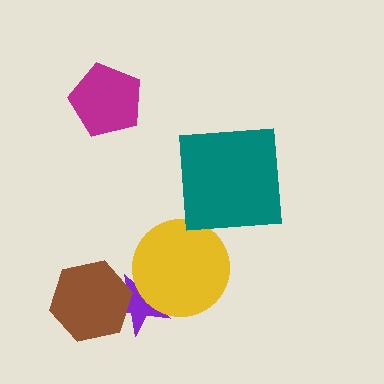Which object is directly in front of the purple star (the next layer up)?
The brown hexagon is directly in front of the purple star.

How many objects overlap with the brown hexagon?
1 object overlaps with the brown hexagon.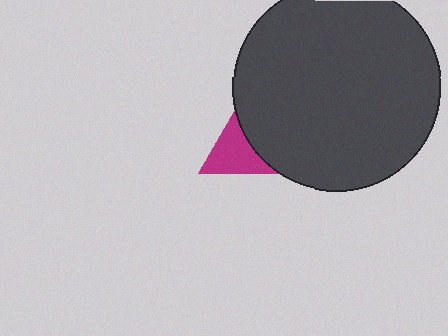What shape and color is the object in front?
The object in front is a dark gray circle.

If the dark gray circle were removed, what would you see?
You would see the complete magenta triangle.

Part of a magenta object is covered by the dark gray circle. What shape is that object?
It is a triangle.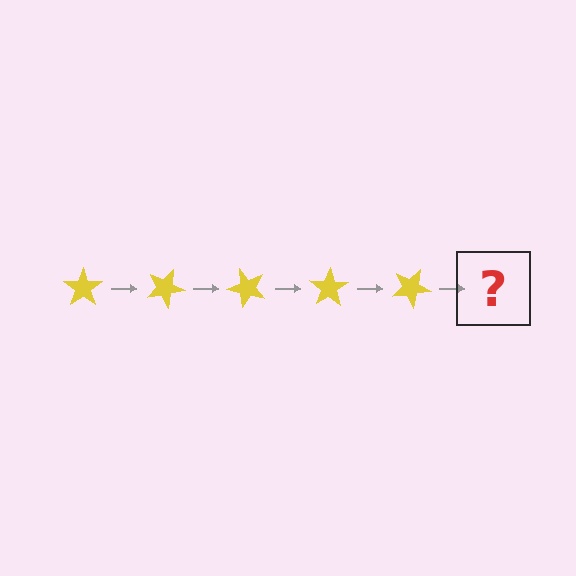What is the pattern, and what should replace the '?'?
The pattern is that the star rotates 25 degrees each step. The '?' should be a yellow star rotated 125 degrees.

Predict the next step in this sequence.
The next step is a yellow star rotated 125 degrees.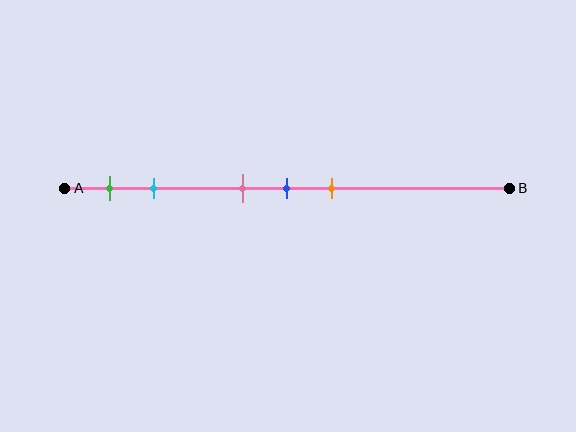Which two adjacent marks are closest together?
The pink and blue marks are the closest adjacent pair.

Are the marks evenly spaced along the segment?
No, the marks are not evenly spaced.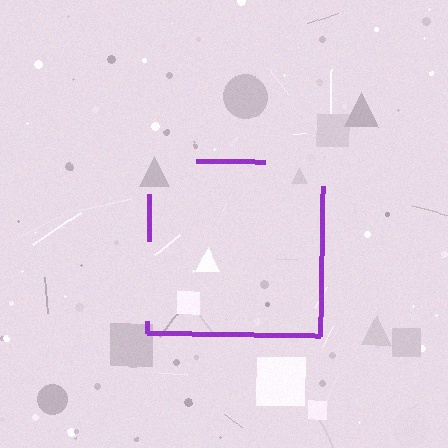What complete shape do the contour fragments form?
The contour fragments form a square.